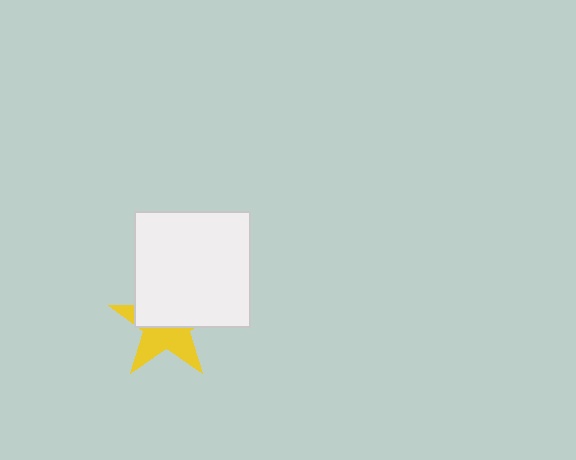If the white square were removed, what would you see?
You would see the complete yellow star.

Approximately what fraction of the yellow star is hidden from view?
Roughly 53% of the yellow star is hidden behind the white square.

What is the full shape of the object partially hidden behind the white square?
The partially hidden object is a yellow star.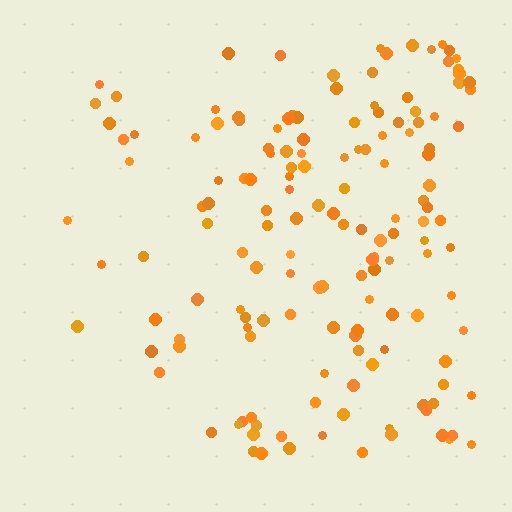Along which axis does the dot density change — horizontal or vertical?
Horizontal.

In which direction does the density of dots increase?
From left to right, with the right side densest.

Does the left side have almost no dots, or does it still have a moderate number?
Still a moderate number, just noticeably fewer than the right.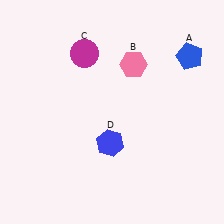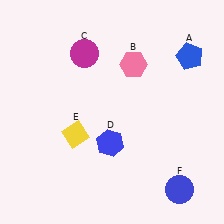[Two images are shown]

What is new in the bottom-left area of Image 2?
A yellow diamond (E) was added in the bottom-left area of Image 2.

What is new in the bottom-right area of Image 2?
A blue circle (F) was added in the bottom-right area of Image 2.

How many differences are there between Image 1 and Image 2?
There are 2 differences between the two images.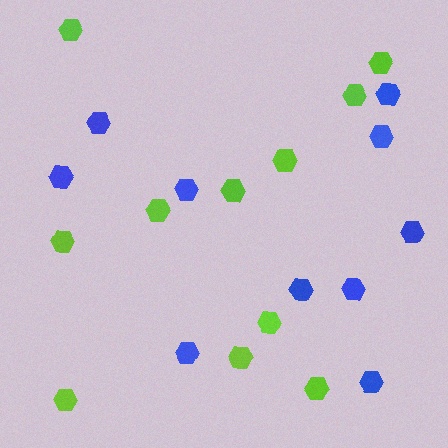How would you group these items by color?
There are 2 groups: one group of lime hexagons (11) and one group of blue hexagons (10).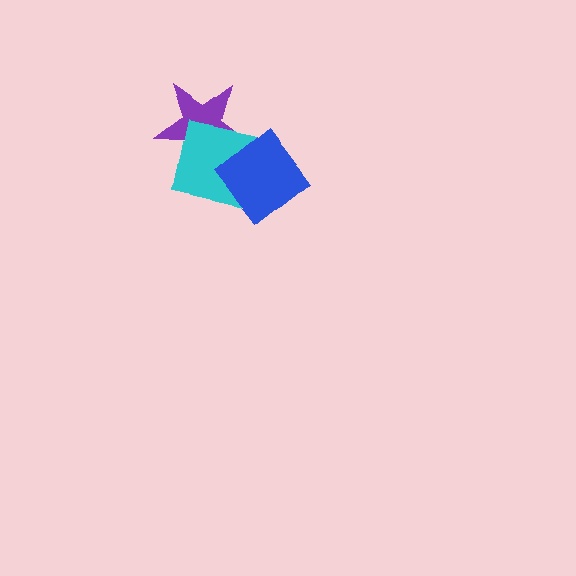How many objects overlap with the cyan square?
2 objects overlap with the cyan square.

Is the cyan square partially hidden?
Yes, it is partially covered by another shape.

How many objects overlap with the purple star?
2 objects overlap with the purple star.